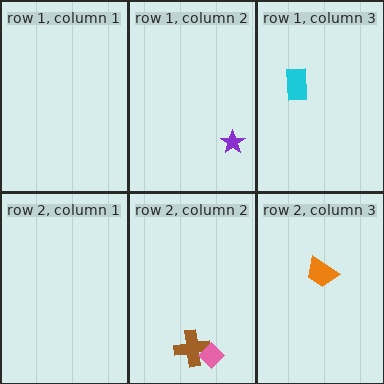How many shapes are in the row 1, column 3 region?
1.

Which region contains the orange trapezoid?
The row 2, column 3 region.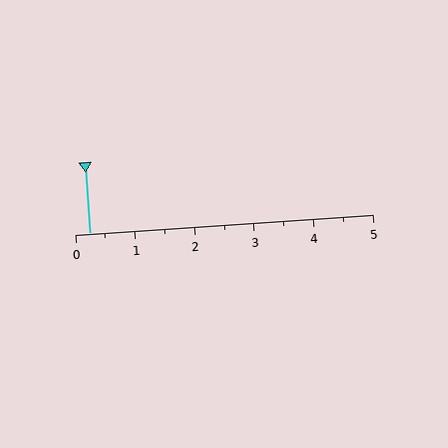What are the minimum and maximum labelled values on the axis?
The axis runs from 0 to 5.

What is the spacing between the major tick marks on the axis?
The major ticks are spaced 1 apart.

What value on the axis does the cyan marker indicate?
The marker indicates approximately 0.2.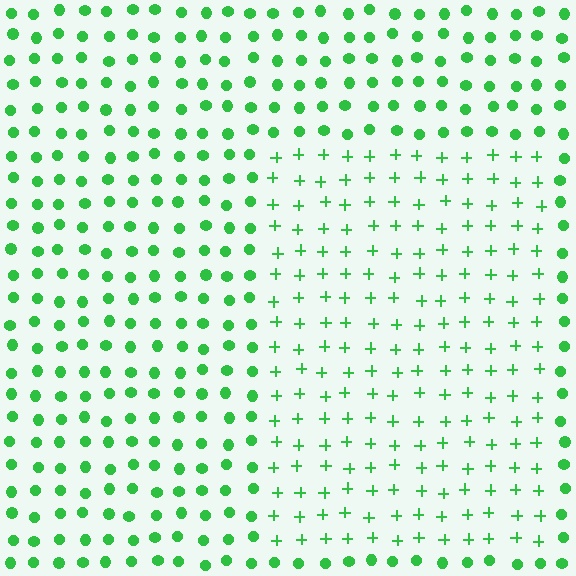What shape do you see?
I see a rectangle.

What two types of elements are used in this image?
The image uses plus signs inside the rectangle region and circles outside it.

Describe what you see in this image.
The image is filled with small green elements arranged in a uniform grid. A rectangle-shaped region contains plus signs, while the surrounding area contains circles. The boundary is defined purely by the change in element shape.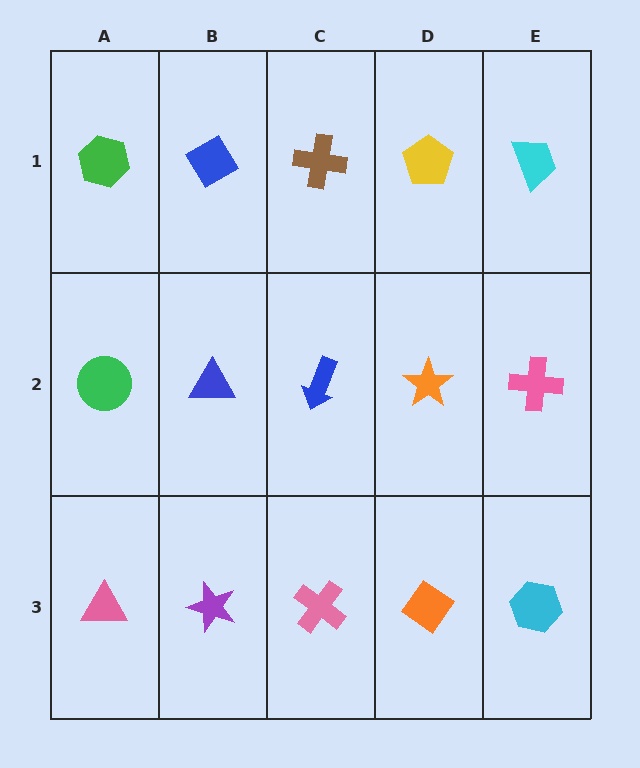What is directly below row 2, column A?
A pink triangle.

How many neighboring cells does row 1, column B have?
3.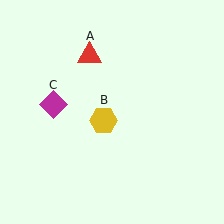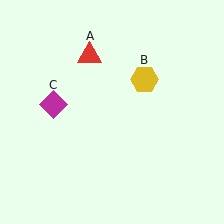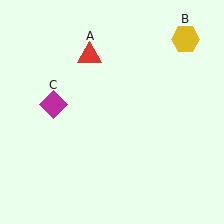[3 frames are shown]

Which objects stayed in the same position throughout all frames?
Red triangle (object A) and magenta diamond (object C) remained stationary.